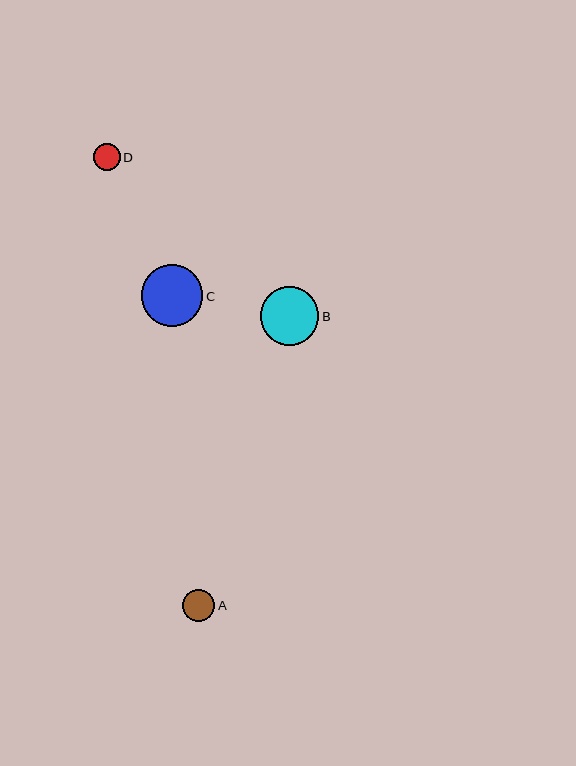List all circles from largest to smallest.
From largest to smallest: C, B, A, D.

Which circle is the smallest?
Circle D is the smallest with a size of approximately 27 pixels.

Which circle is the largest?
Circle C is the largest with a size of approximately 61 pixels.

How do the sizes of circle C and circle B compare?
Circle C and circle B are approximately the same size.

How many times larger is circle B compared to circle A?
Circle B is approximately 1.8 times the size of circle A.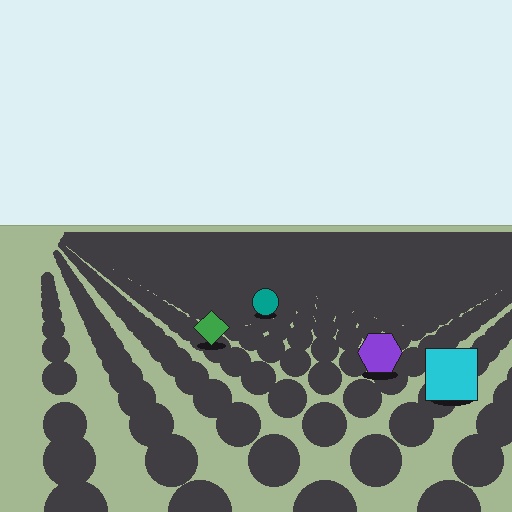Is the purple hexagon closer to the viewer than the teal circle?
Yes. The purple hexagon is closer — you can tell from the texture gradient: the ground texture is coarser near it.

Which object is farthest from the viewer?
The teal circle is farthest from the viewer. It appears smaller and the ground texture around it is denser.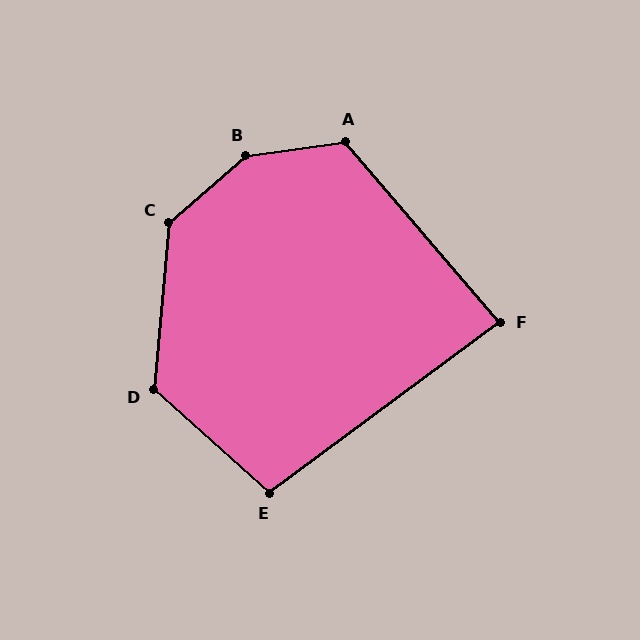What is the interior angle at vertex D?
Approximately 127 degrees (obtuse).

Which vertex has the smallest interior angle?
F, at approximately 86 degrees.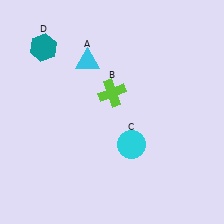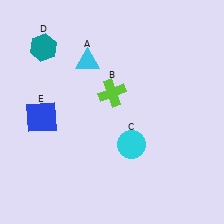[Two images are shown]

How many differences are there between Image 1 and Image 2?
There is 1 difference between the two images.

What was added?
A blue square (E) was added in Image 2.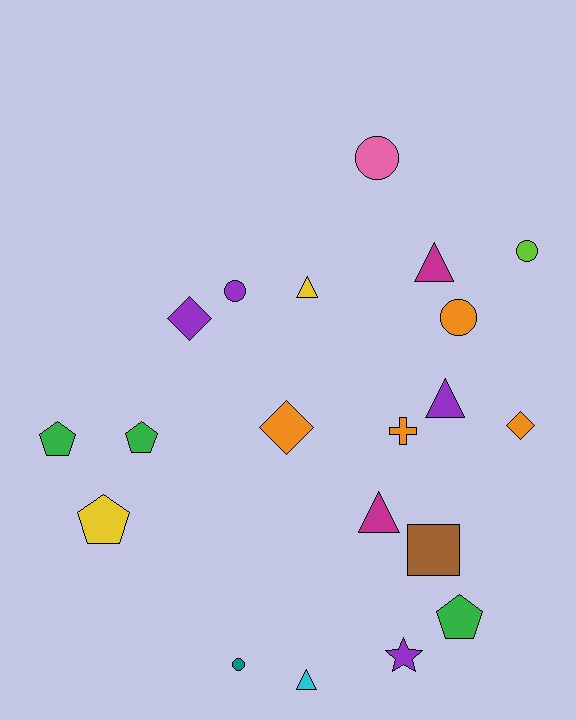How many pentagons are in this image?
There are 4 pentagons.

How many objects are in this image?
There are 20 objects.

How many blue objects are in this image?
There are no blue objects.